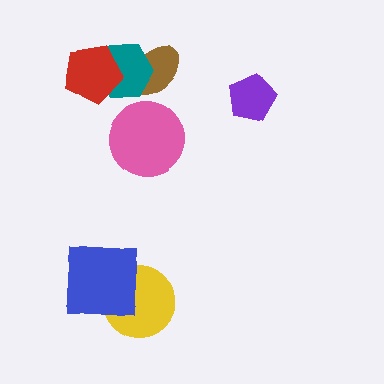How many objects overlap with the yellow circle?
1 object overlaps with the yellow circle.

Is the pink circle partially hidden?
No, no other shape covers it.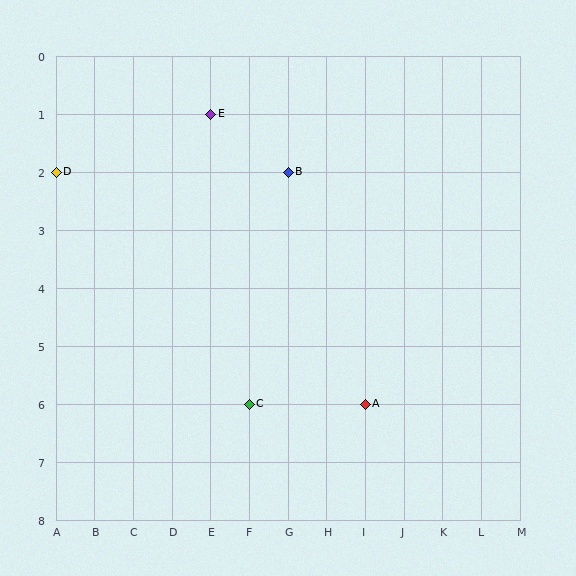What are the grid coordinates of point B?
Point B is at grid coordinates (G, 2).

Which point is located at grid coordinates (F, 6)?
Point C is at (F, 6).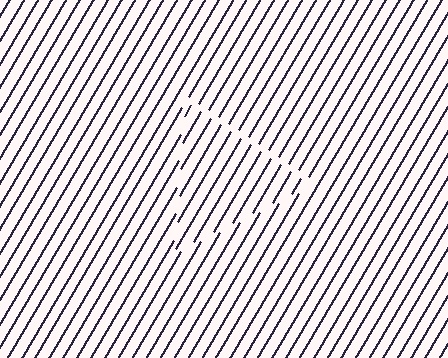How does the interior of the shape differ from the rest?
The interior of the shape contains the same grating, shifted by half a period — the contour is defined by the phase discontinuity where line-ends from the inner and outer gratings abut.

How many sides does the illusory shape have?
3 sides — the line-ends trace a triangle.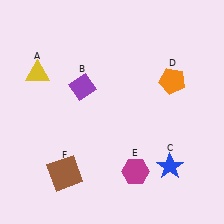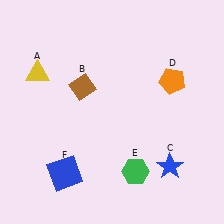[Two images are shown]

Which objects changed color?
B changed from purple to brown. E changed from magenta to green. F changed from brown to blue.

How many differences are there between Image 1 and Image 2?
There are 3 differences between the two images.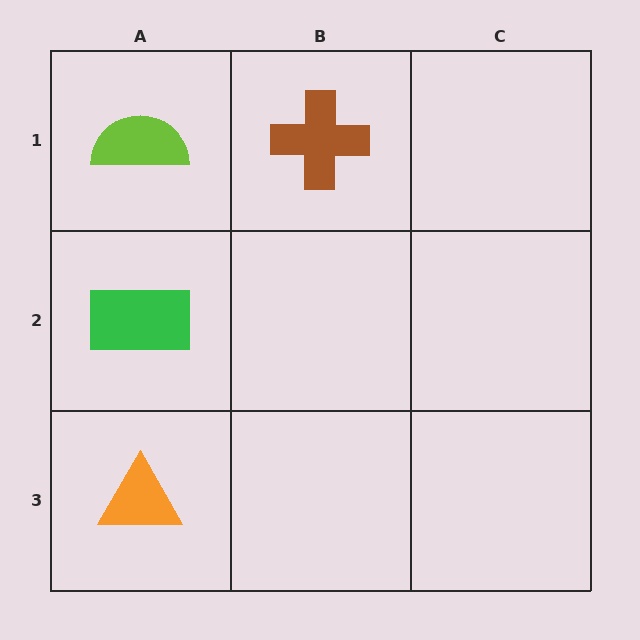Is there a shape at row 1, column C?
No, that cell is empty.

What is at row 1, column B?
A brown cross.